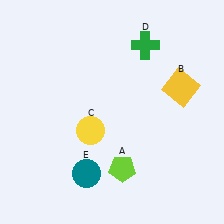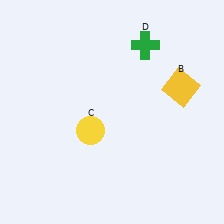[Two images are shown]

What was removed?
The lime pentagon (A), the teal circle (E) were removed in Image 2.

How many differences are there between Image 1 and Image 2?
There are 2 differences between the two images.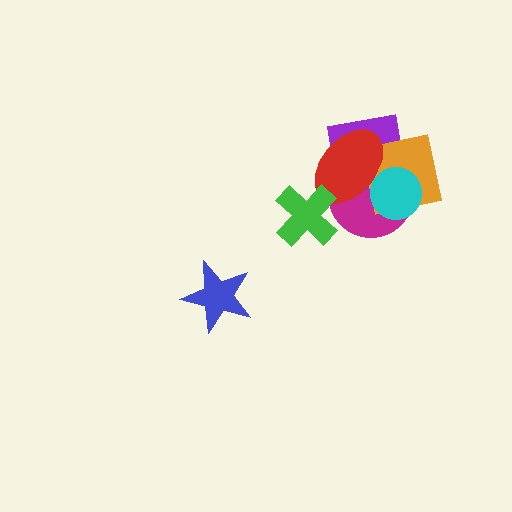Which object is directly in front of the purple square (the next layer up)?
The orange square is directly in front of the purple square.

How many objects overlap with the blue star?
0 objects overlap with the blue star.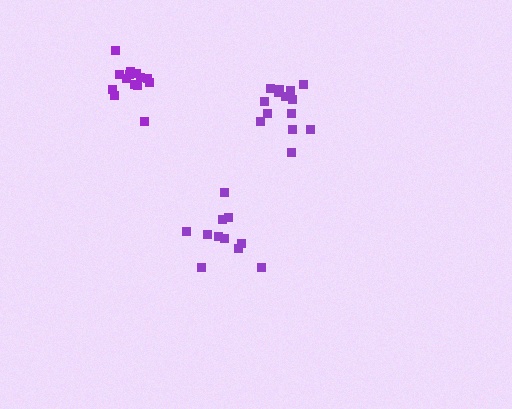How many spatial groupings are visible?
There are 3 spatial groupings.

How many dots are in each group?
Group 1: 11 dots, Group 2: 14 dots, Group 3: 14 dots (39 total).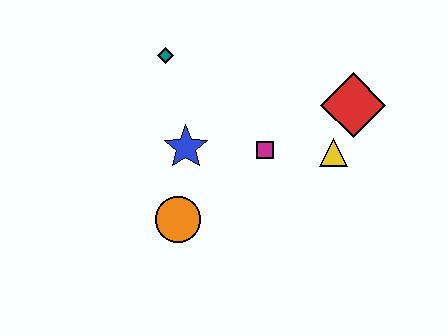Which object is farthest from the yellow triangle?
The teal diamond is farthest from the yellow triangle.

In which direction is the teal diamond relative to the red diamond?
The teal diamond is to the left of the red diamond.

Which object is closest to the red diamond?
The yellow triangle is closest to the red diamond.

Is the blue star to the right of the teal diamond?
Yes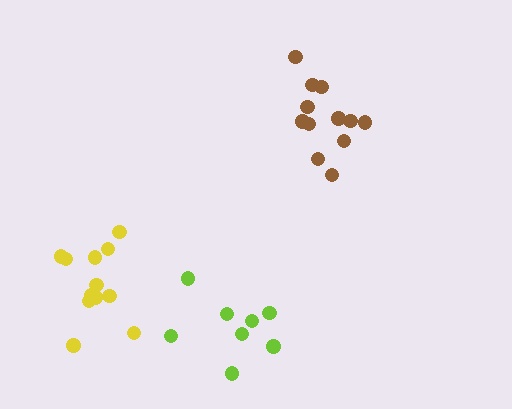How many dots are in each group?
Group 1: 12 dots, Group 2: 8 dots, Group 3: 12 dots (32 total).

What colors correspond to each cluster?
The clusters are colored: brown, lime, yellow.